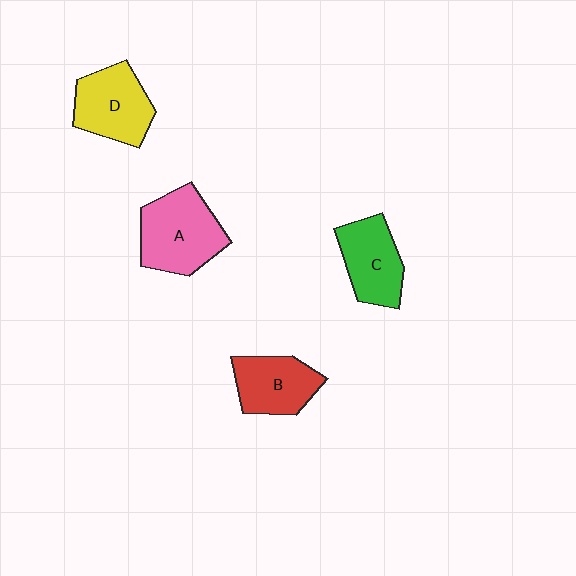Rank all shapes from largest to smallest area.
From largest to smallest: A (pink), D (yellow), C (green), B (red).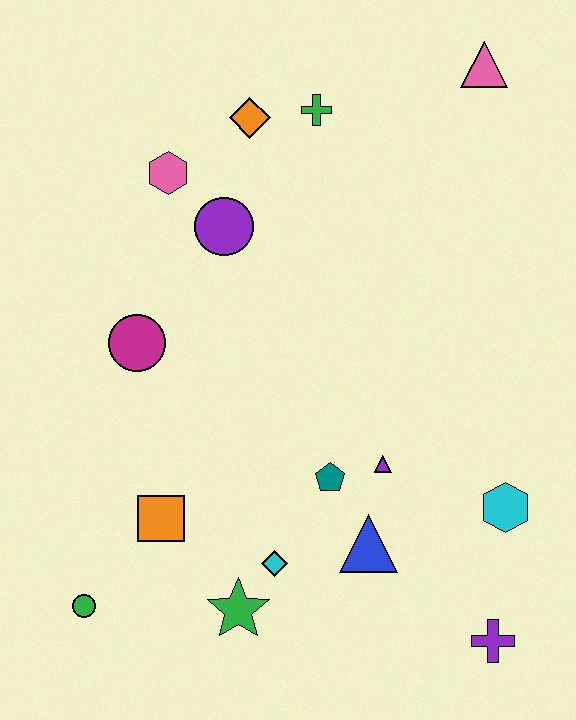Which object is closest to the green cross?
The orange diamond is closest to the green cross.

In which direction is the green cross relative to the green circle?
The green cross is above the green circle.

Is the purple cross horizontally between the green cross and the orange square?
No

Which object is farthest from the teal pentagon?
The pink triangle is farthest from the teal pentagon.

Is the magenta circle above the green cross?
No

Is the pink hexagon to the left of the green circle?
No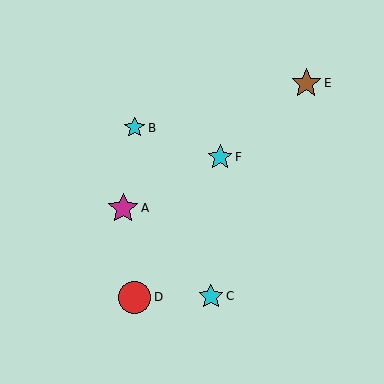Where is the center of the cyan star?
The center of the cyan star is at (220, 157).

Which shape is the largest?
The red circle (labeled D) is the largest.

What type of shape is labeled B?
Shape B is a cyan star.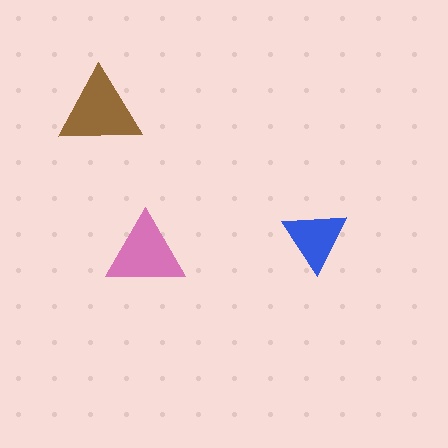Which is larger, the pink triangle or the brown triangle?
The brown one.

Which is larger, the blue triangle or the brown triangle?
The brown one.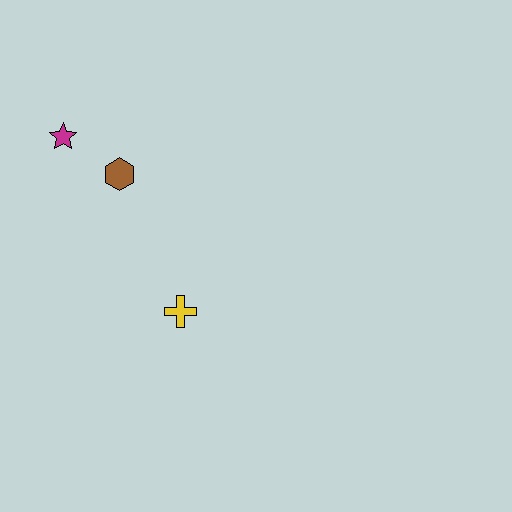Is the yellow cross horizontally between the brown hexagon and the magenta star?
No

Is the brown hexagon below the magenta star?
Yes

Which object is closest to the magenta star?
The brown hexagon is closest to the magenta star.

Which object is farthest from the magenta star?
The yellow cross is farthest from the magenta star.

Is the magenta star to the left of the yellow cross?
Yes